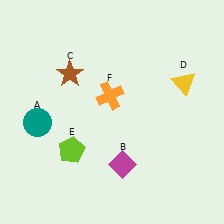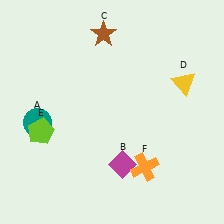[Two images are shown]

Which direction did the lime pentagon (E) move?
The lime pentagon (E) moved left.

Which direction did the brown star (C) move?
The brown star (C) moved up.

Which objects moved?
The objects that moved are: the brown star (C), the lime pentagon (E), the orange cross (F).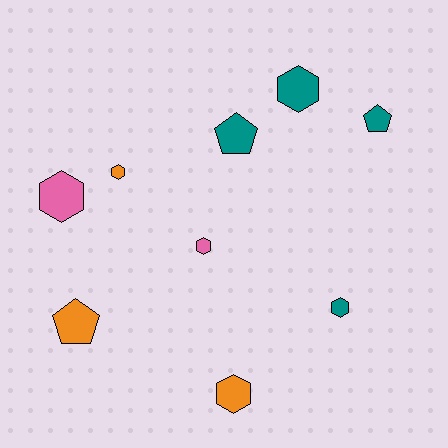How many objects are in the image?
There are 9 objects.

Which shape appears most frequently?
Hexagon, with 6 objects.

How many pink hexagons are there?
There are 2 pink hexagons.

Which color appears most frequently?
Teal, with 4 objects.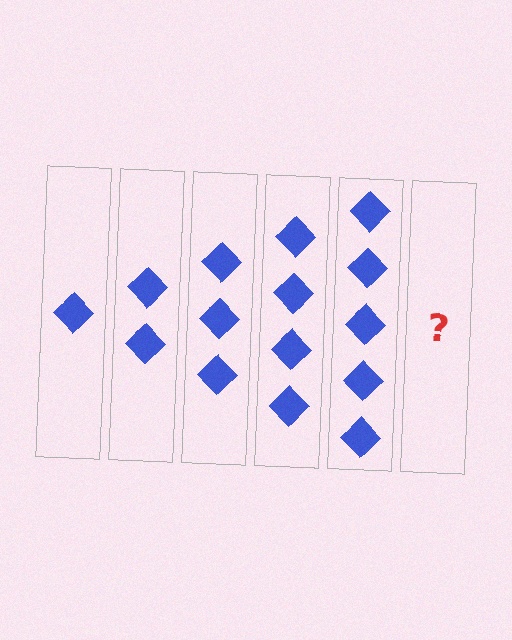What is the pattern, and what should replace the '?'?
The pattern is that each step adds one more diamond. The '?' should be 6 diamonds.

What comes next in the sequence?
The next element should be 6 diamonds.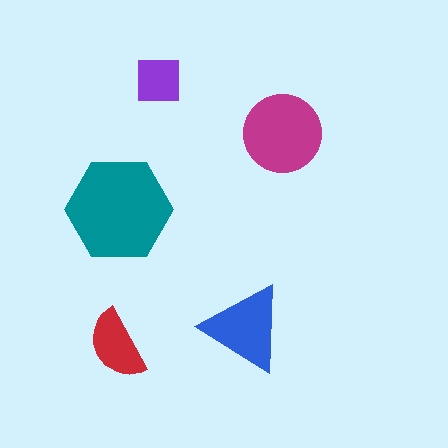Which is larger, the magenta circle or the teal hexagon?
The teal hexagon.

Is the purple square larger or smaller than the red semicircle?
Smaller.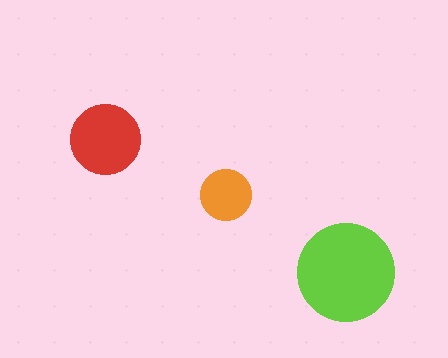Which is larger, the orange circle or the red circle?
The red one.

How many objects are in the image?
There are 3 objects in the image.